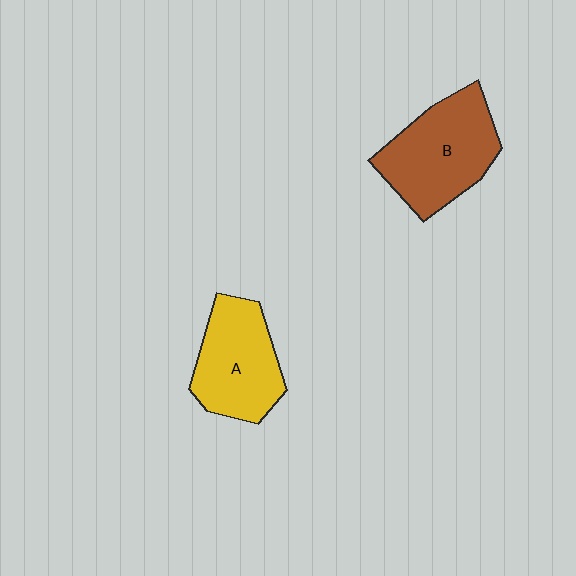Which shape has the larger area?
Shape B (brown).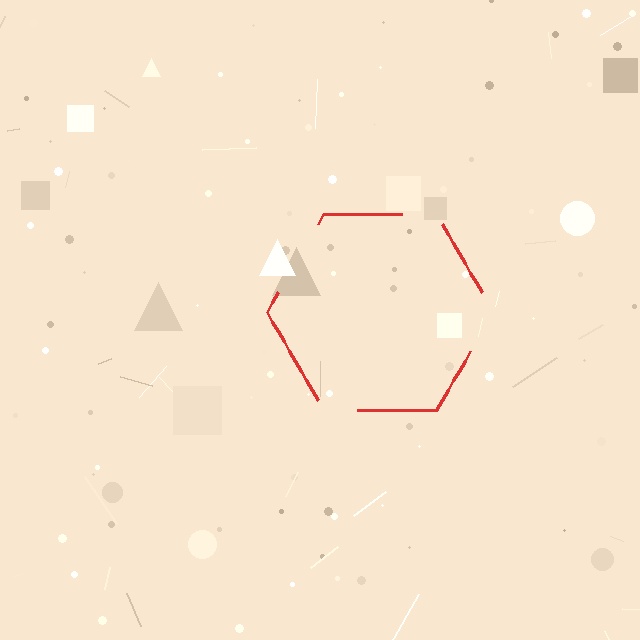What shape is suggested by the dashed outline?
The dashed outline suggests a hexagon.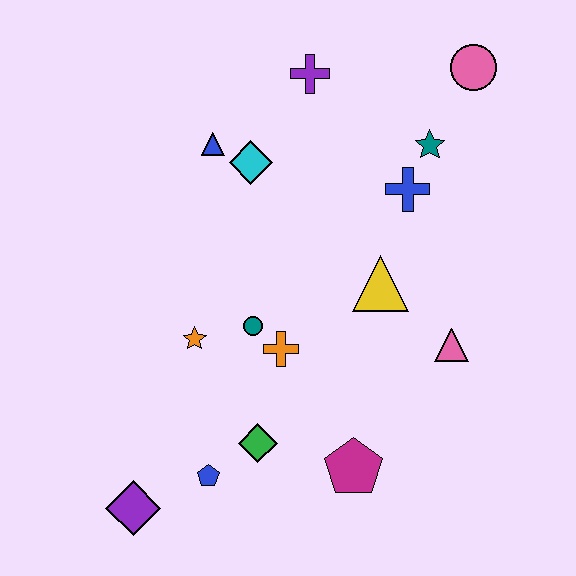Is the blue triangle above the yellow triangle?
Yes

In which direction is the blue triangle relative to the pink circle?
The blue triangle is to the left of the pink circle.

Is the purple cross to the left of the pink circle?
Yes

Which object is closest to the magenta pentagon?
The green diamond is closest to the magenta pentagon.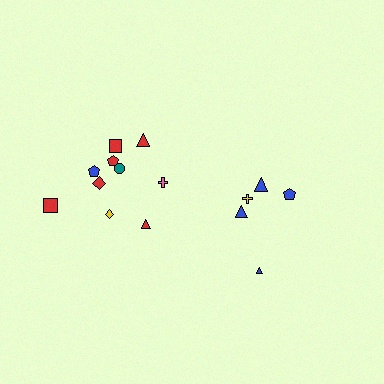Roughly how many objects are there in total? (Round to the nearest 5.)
Roughly 15 objects in total.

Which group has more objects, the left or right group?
The left group.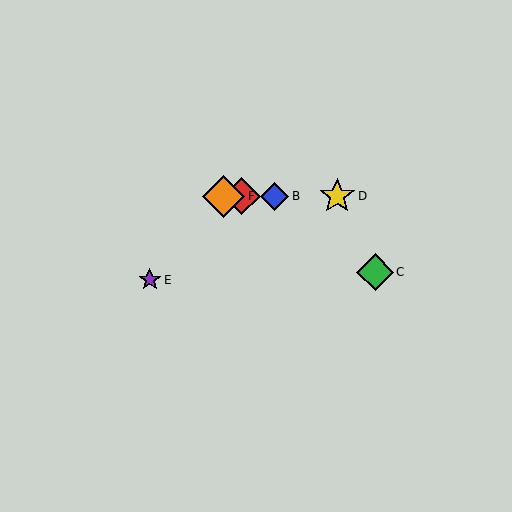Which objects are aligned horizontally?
Objects A, B, D, F are aligned horizontally.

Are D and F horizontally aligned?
Yes, both are at y≈196.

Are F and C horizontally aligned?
No, F is at y≈196 and C is at y≈272.